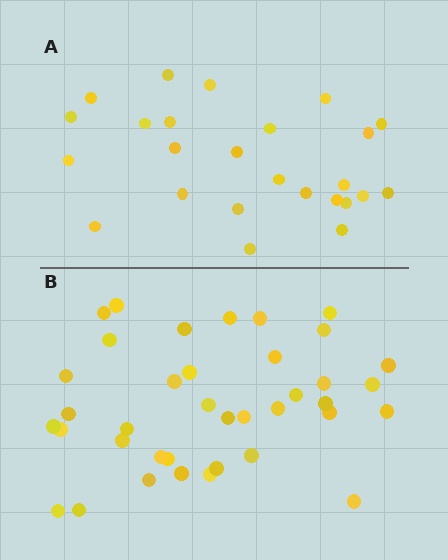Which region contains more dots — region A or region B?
Region B (the bottom region) has more dots.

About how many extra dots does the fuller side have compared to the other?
Region B has approximately 15 more dots than region A.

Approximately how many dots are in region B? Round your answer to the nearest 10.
About 40 dots. (The exact count is 38, which rounds to 40.)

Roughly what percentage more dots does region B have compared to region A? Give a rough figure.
About 50% more.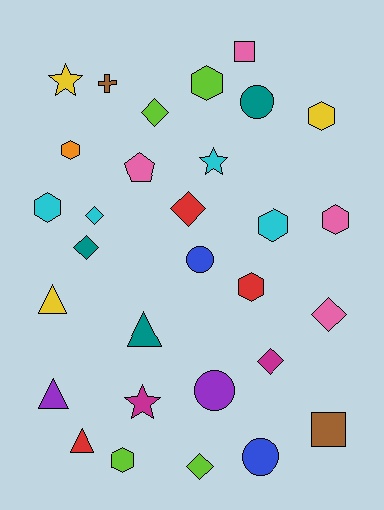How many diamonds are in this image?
There are 7 diamonds.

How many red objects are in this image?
There are 3 red objects.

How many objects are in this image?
There are 30 objects.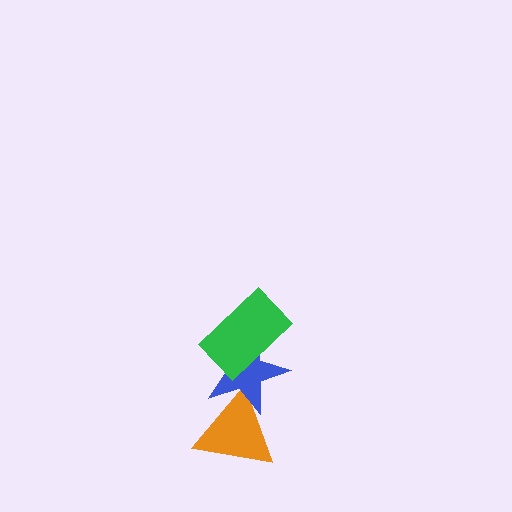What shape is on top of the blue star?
The green rectangle is on top of the blue star.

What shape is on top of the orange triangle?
The blue star is on top of the orange triangle.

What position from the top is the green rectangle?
The green rectangle is 1st from the top.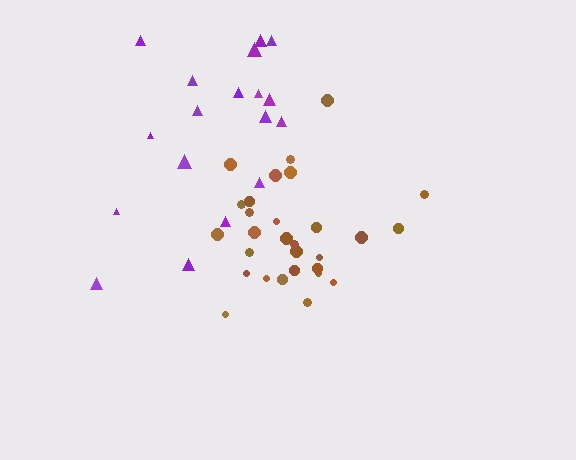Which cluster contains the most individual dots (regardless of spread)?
Brown (29).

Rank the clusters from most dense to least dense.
brown, purple.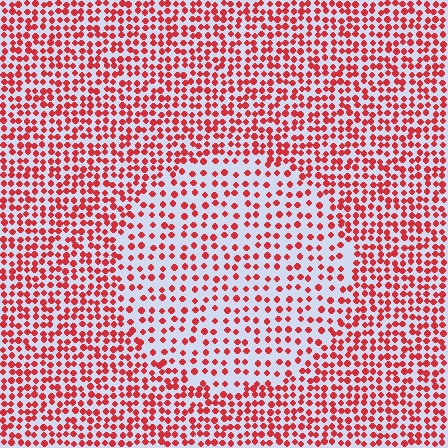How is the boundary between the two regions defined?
The boundary is defined by a change in element density (approximately 1.8x ratio). All elements are the same color, size, and shape.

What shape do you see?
I see a circle.